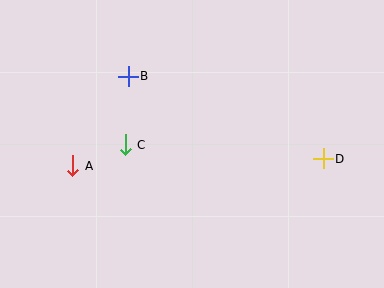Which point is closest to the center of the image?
Point C at (125, 145) is closest to the center.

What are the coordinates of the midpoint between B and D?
The midpoint between B and D is at (226, 118).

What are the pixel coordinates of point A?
Point A is at (73, 166).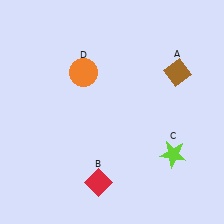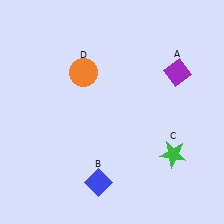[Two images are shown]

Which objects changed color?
A changed from brown to purple. B changed from red to blue. C changed from lime to green.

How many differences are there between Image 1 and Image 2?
There are 3 differences between the two images.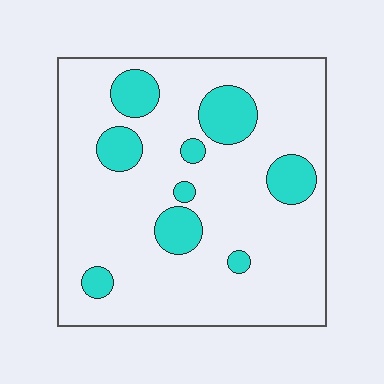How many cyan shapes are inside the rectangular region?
9.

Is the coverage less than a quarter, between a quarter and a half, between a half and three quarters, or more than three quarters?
Less than a quarter.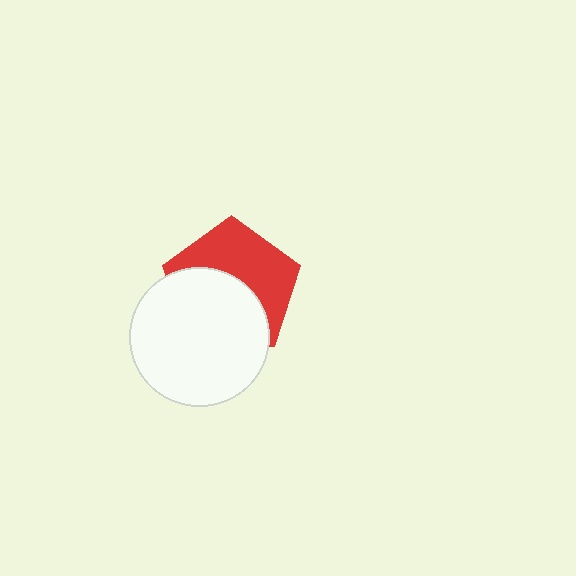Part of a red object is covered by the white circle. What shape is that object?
It is a pentagon.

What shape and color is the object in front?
The object in front is a white circle.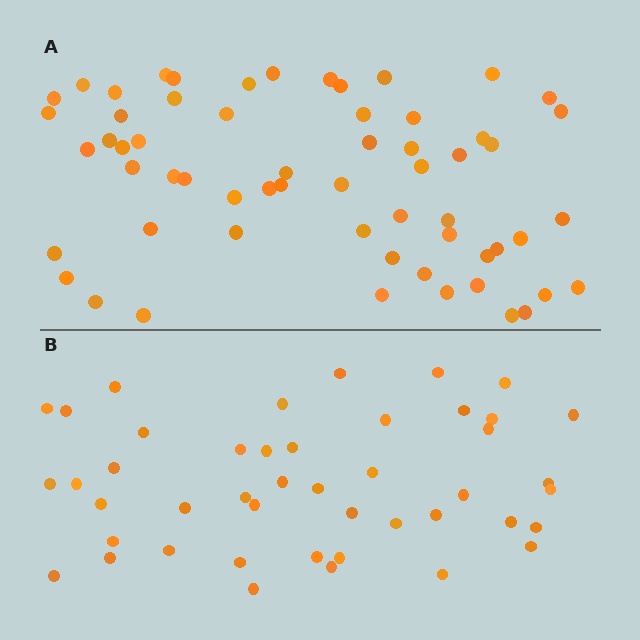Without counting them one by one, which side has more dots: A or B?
Region A (the top region) has more dots.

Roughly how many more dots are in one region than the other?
Region A has approximately 15 more dots than region B.